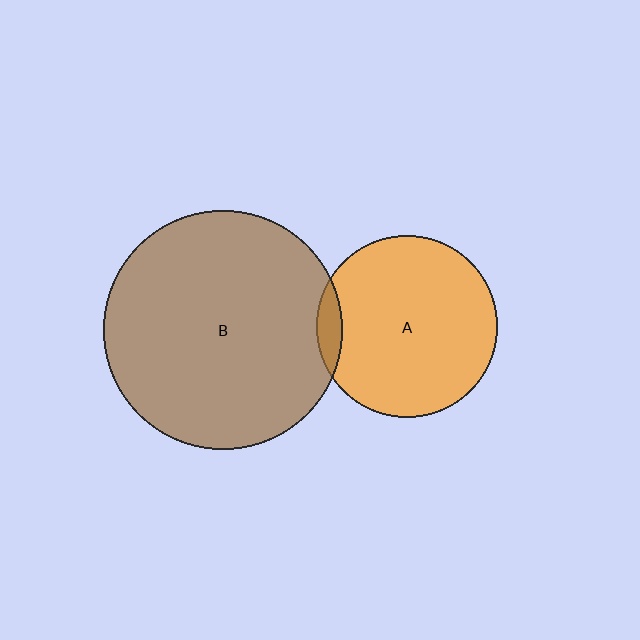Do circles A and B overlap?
Yes.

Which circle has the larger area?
Circle B (brown).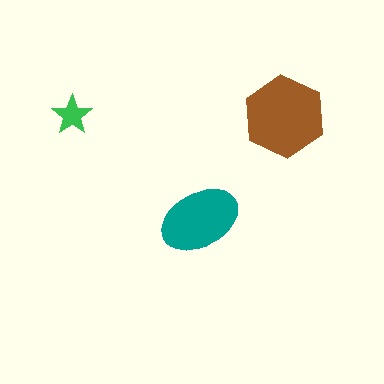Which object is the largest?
The brown hexagon.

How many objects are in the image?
There are 3 objects in the image.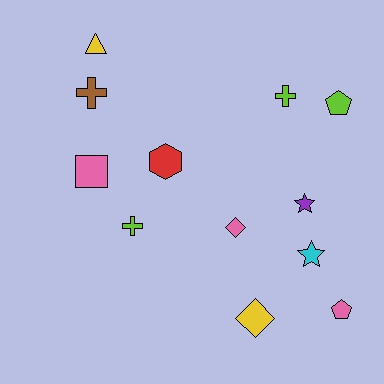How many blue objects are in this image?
There are no blue objects.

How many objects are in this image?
There are 12 objects.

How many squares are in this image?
There is 1 square.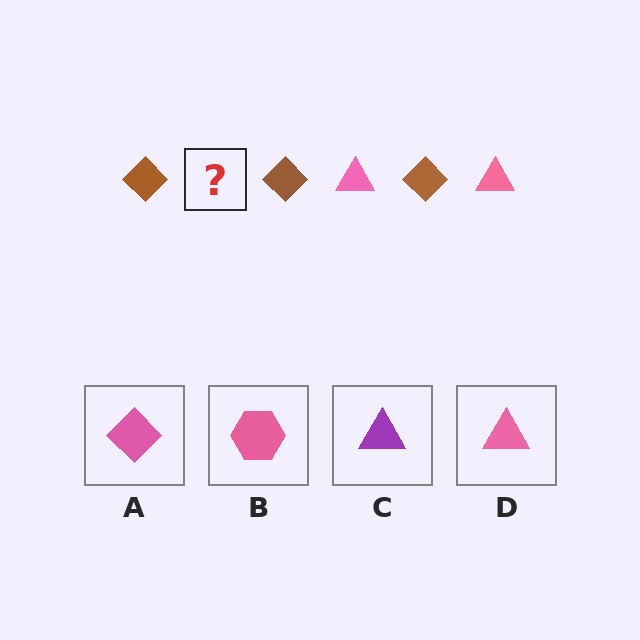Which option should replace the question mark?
Option D.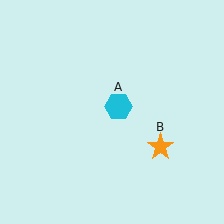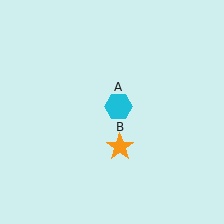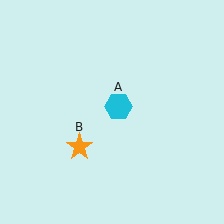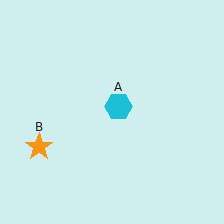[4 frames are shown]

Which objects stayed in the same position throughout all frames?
Cyan hexagon (object A) remained stationary.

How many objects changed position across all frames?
1 object changed position: orange star (object B).